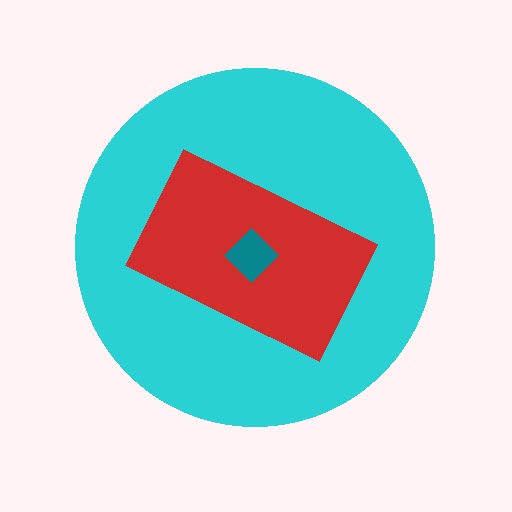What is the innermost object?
The teal diamond.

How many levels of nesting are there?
3.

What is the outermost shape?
The cyan circle.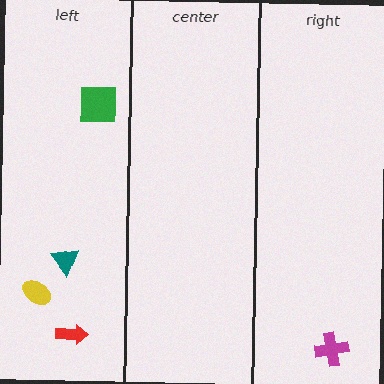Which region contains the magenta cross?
The right region.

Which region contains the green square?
The left region.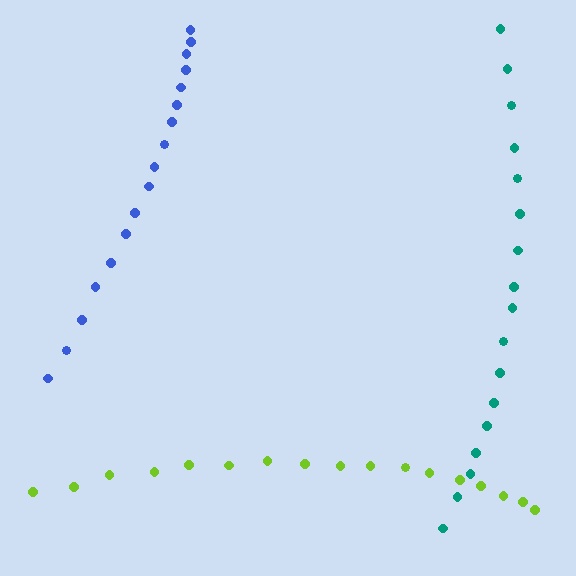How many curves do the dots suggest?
There are 3 distinct paths.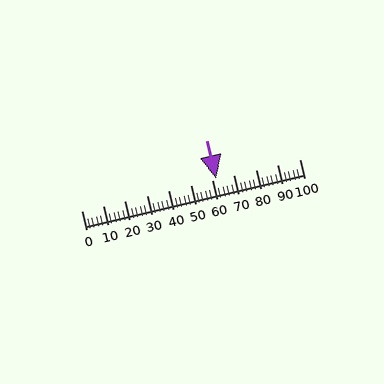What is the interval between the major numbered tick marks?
The major tick marks are spaced 10 units apart.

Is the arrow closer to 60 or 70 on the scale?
The arrow is closer to 60.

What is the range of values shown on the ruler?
The ruler shows values from 0 to 100.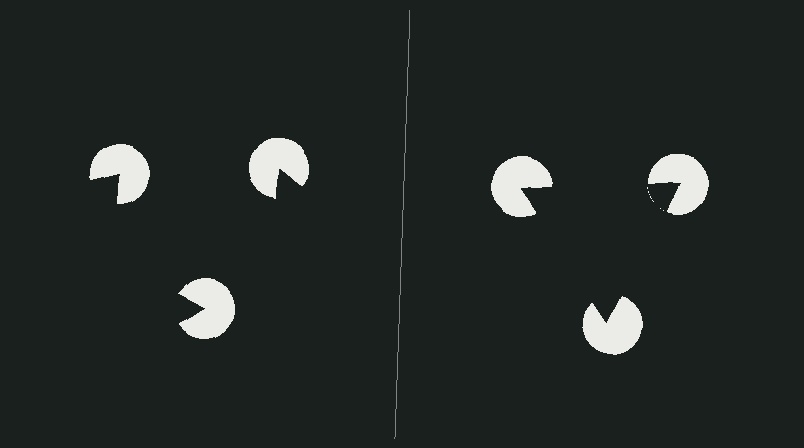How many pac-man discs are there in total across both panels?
6 — 3 on each side.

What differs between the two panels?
The pac-man discs are positioned identically on both sides; only the wedge orientations differ. On the right they align to a triangle; on the left they are misaligned.